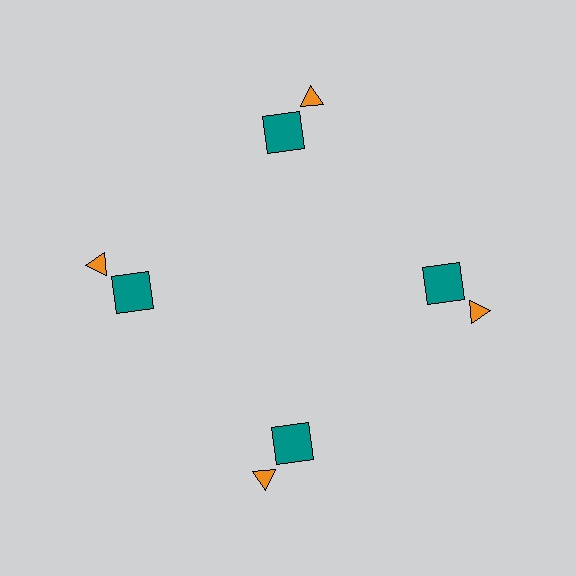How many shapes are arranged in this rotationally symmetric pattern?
There are 8 shapes, arranged in 4 groups of 2.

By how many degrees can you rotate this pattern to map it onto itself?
The pattern maps onto itself every 90 degrees of rotation.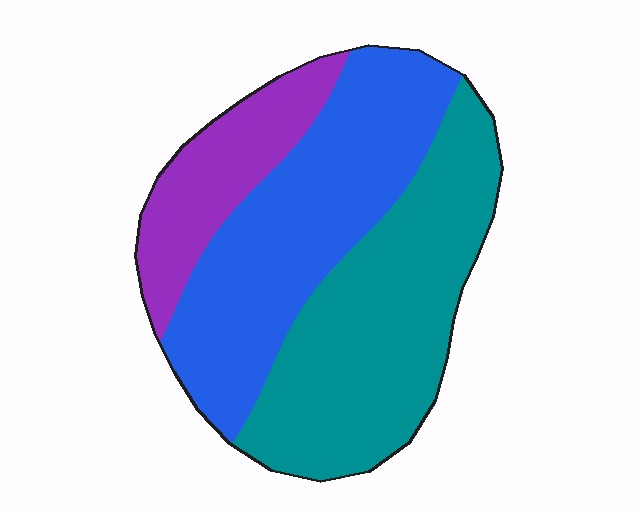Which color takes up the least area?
Purple, at roughly 20%.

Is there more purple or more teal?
Teal.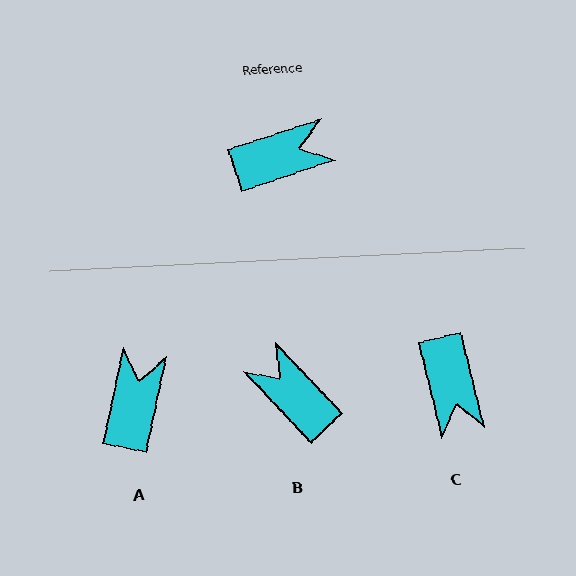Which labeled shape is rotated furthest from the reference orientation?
B, about 115 degrees away.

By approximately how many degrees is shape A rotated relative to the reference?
Approximately 60 degrees counter-clockwise.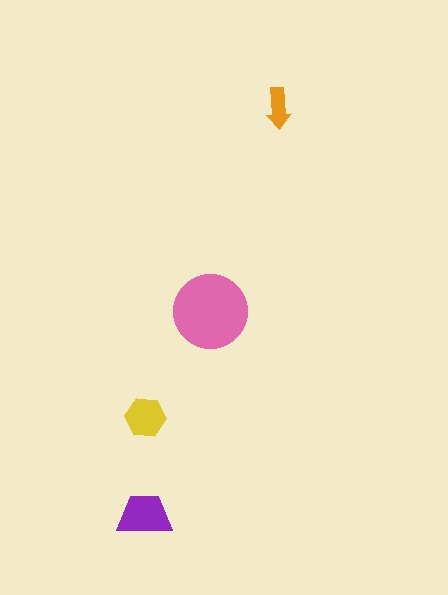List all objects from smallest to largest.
The orange arrow, the yellow hexagon, the purple trapezoid, the pink circle.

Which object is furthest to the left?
The purple trapezoid is leftmost.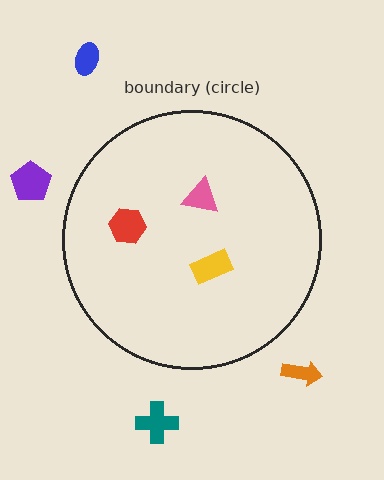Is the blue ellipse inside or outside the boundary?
Outside.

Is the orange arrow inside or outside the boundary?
Outside.